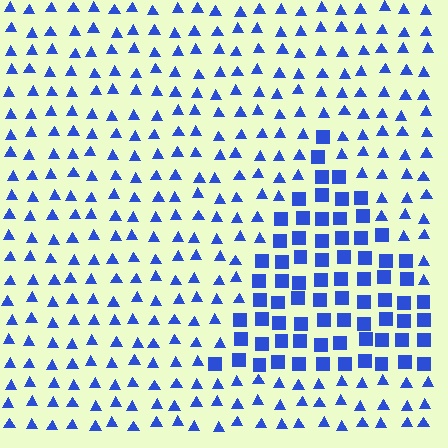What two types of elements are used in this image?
The image uses squares inside the triangle region and triangles outside it.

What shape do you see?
I see a triangle.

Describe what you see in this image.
The image is filled with small blue elements arranged in a uniform grid. A triangle-shaped region contains squares, while the surrounding area contains triangles. The boundary is defined purely by the change in element shape.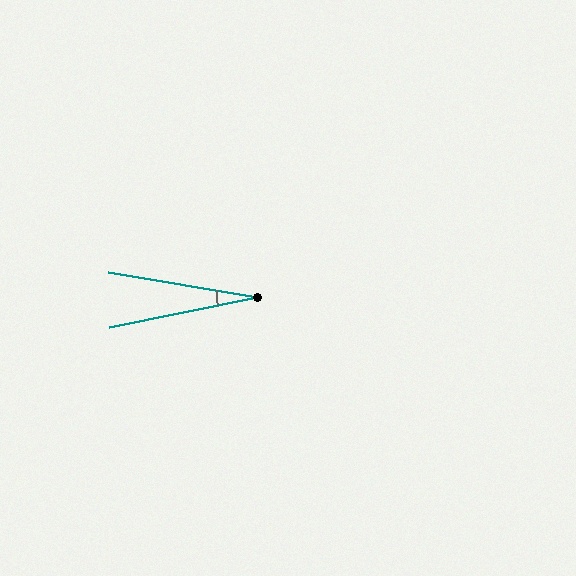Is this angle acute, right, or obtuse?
It is acute.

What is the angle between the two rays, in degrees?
Approximately 21 degrees.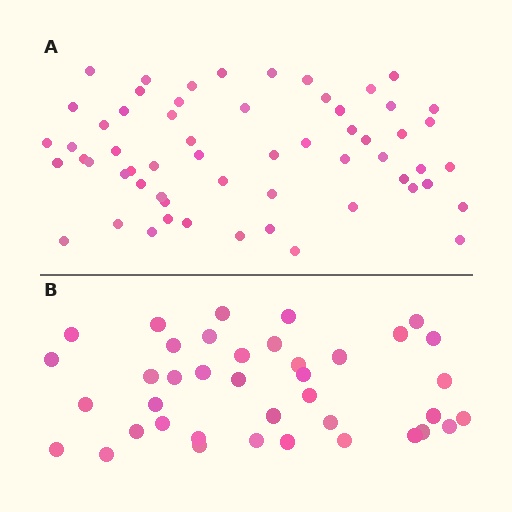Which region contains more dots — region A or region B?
Region A (the top region) has more dots.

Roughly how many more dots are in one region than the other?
Region A has approximately 20 more dots than region B.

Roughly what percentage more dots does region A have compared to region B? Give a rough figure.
About 50% more.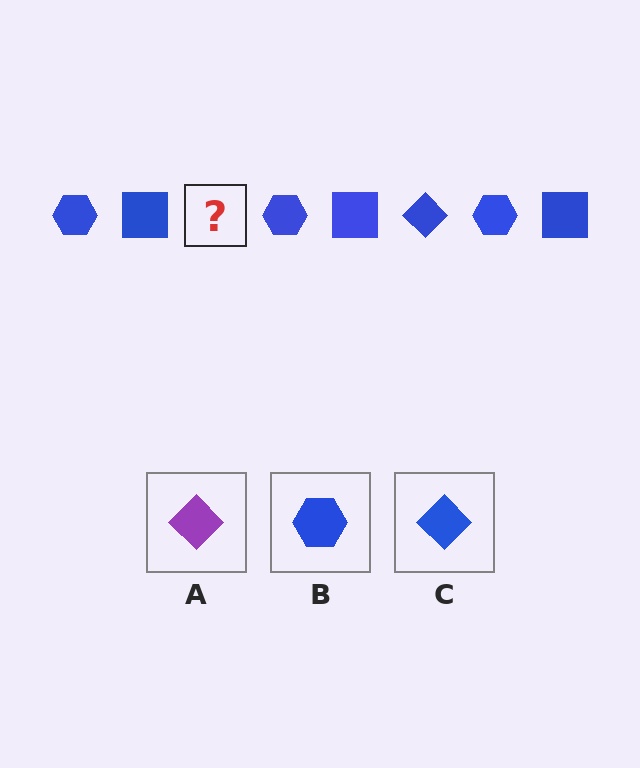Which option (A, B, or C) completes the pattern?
C.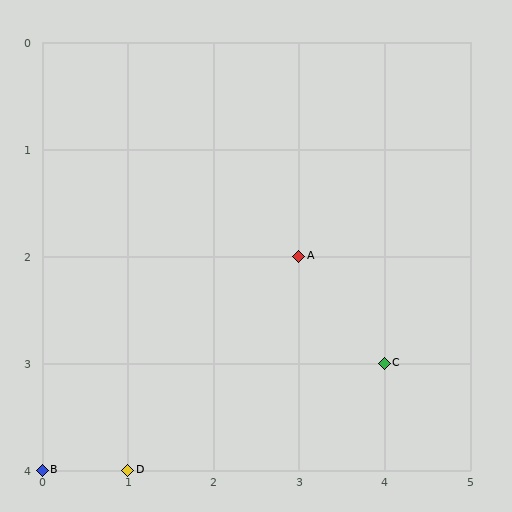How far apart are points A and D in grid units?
Points A and D are 2 columns and 2 rows apart (about 2.8 grid units diagonally).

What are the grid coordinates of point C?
Point C is at grid coordinates (4, 3).